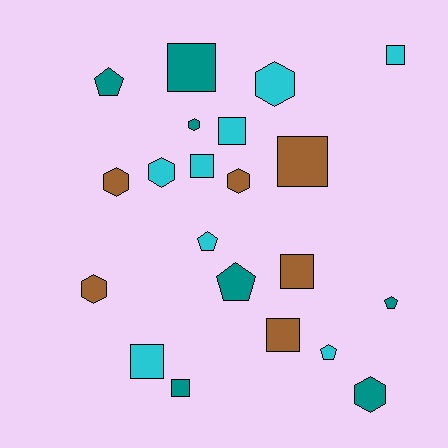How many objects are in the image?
There are 21 objects.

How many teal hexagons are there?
There are 2 teal hexagons.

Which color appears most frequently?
Cyan, with 8 objects.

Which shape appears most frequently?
Square, with 9 objects.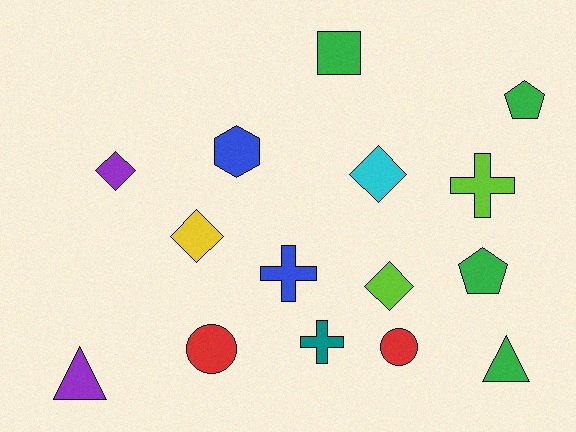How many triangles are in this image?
There are 2 triangles.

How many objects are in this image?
There are 15 objects.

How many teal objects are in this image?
There is 1 teal object.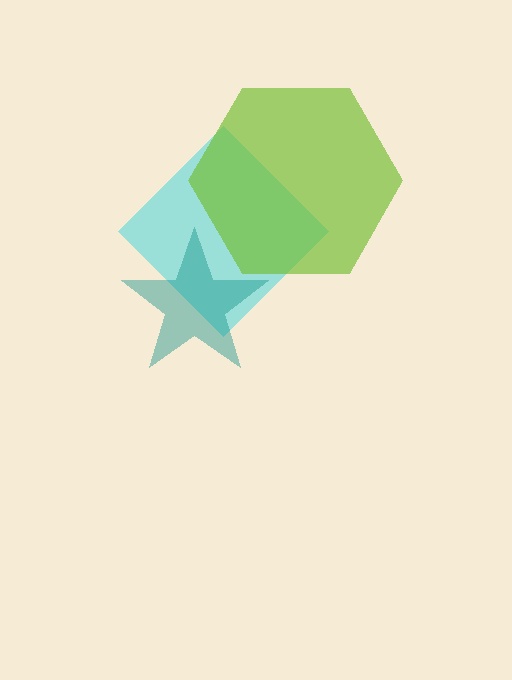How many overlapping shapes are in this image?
There are 3 overlapping shapes in the image.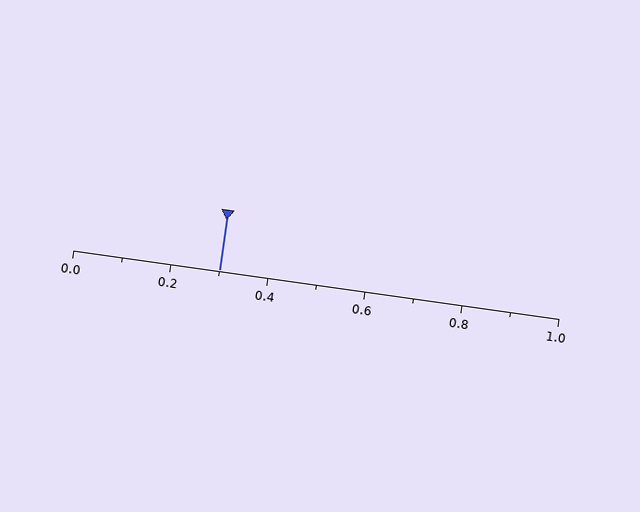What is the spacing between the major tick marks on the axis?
The major ticks are spaced 0.2 apart.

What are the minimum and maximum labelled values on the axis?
The axis runs from 0.0 to 1.0.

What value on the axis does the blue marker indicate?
The marker indicates approximately 0.3.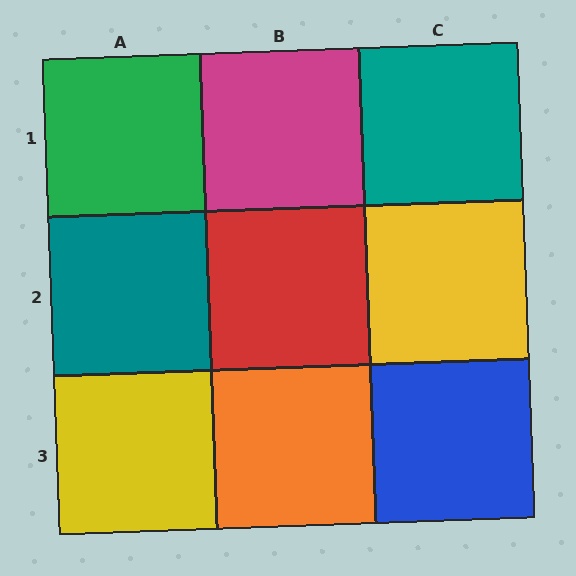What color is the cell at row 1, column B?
Magenta.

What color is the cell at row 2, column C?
Yellow.